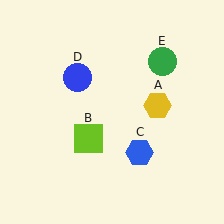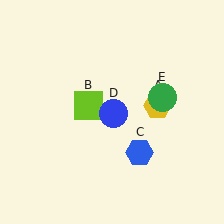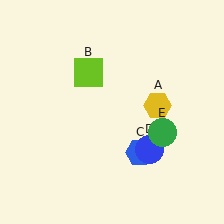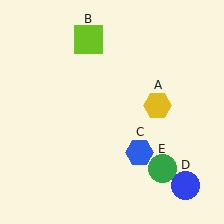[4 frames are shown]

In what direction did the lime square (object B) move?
The lime square (object B) moved up.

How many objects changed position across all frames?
3 objects changed position: lime square (object B), blue circle (object D), green circle (object E).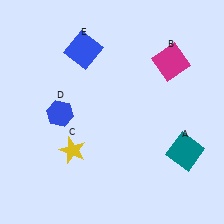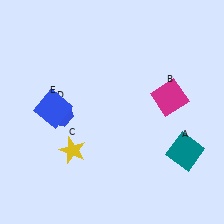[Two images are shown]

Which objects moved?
The objects that moved are: the magenta square (B), the blue square (E).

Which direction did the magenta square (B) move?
The magenta square (B) moved down.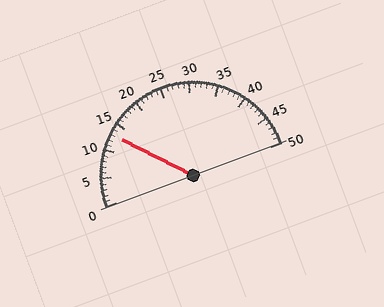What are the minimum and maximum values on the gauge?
The gauge ranges from 0 to 50.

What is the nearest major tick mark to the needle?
The nearest major tick mark is 15.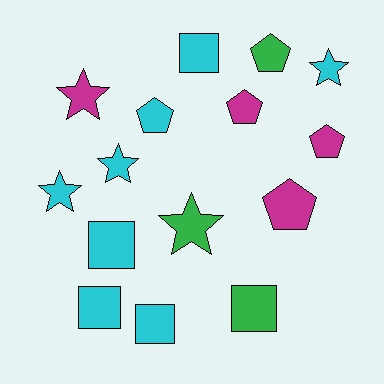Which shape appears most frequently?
Star, with 5 objects.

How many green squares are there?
There is 1 green square.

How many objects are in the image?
There are 15 objects.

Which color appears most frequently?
Cyan, with 8 objects.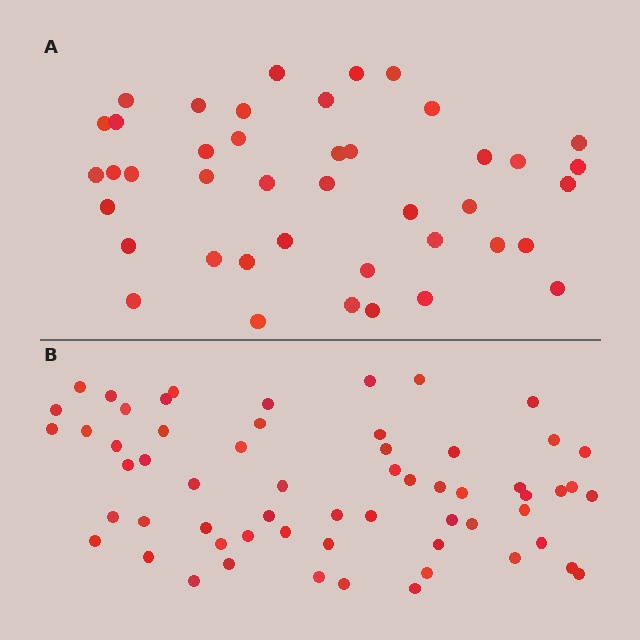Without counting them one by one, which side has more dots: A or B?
Region B (the bottom region) has more dots.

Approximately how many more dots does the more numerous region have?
Region B has approximately 20 more dots than region A.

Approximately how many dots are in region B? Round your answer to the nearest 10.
About 60 dots.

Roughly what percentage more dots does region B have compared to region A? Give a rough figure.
About 45% more.